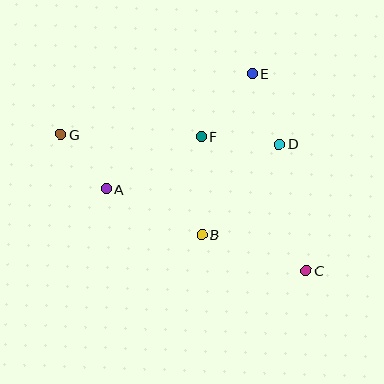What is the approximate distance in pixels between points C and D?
The distance between C and D is approximately 129 pixels.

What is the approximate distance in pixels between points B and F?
The distance between B and F is approximately 98 pixels.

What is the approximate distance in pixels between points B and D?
The distance between B and D is approximately 119 pixels.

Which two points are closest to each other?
Points A and G are closest to each other.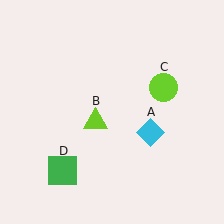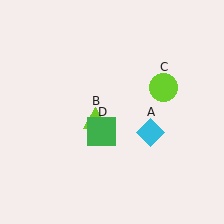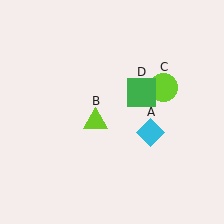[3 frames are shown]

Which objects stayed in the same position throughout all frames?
Cyan diamond (object A) and lime triangle (object B) and lime circle (object C) remained stationary.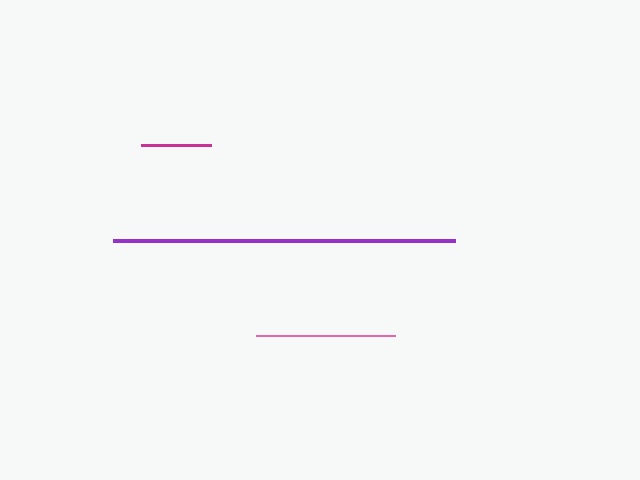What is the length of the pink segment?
The pink segment is approximately 138 pixels long.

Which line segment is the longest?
The purple line is the longest at approximately 342 pixels.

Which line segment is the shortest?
The magenta line is the shortest at approximately 69 pixels.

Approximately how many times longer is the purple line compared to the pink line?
The purple line is approximately 2.5 times the length of the pink line.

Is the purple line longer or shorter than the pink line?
The purple line is longer than the pink line.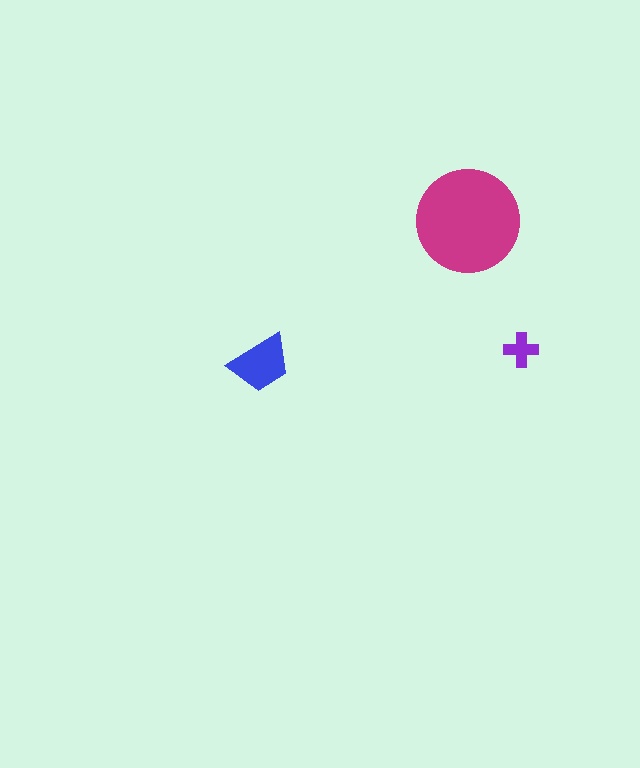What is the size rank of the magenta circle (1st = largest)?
1st.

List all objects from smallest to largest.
The purple cross, the blue trapezoid, the magenta circle.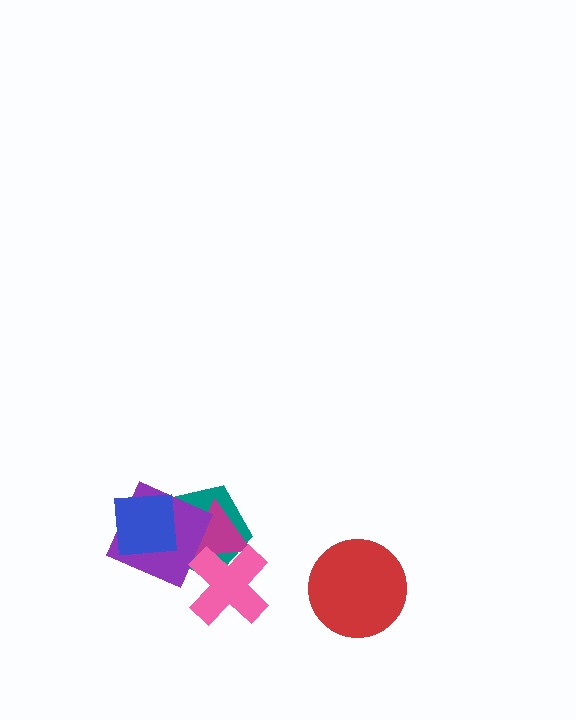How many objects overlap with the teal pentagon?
4 objects overlap with the teal pentagon.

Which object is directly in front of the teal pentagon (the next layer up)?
The magenta triangle is directly in front of the teal pentagon.